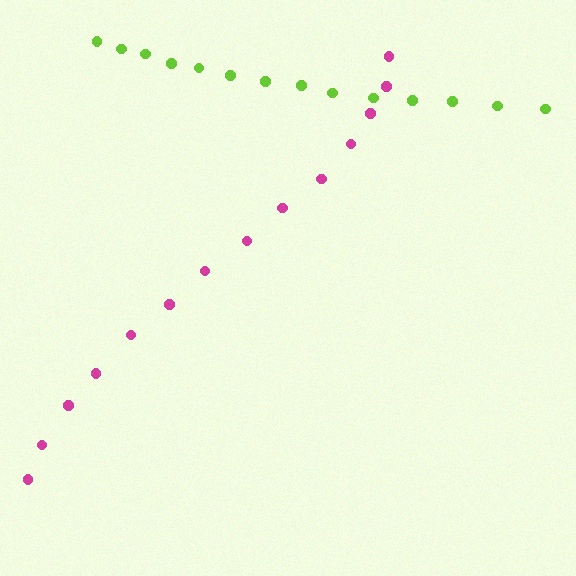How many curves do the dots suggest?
There are 2 distinct paths.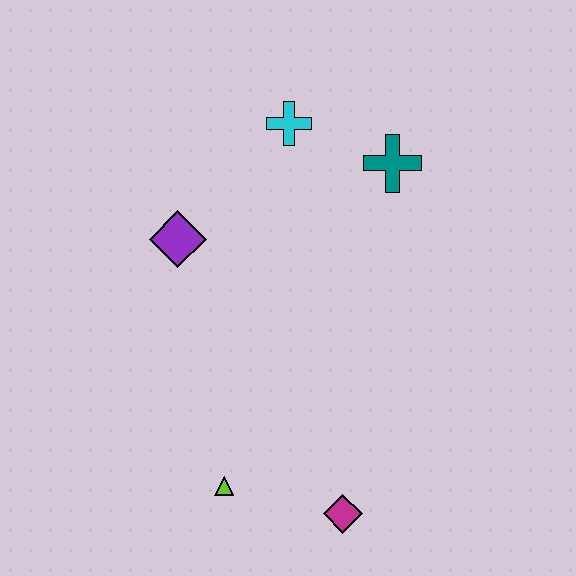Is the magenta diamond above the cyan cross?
No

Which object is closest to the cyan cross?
The teal cross is closest to the cyan cross.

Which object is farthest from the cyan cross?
The magenta diamond is farthest from the cyan cross.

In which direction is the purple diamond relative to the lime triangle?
The purple diamond is above the lime triangle.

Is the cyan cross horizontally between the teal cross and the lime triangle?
Yes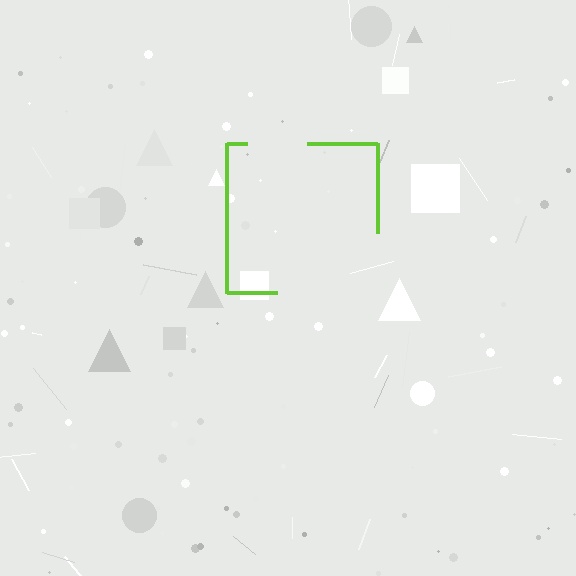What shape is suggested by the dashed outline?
The dashed outline suggests a square.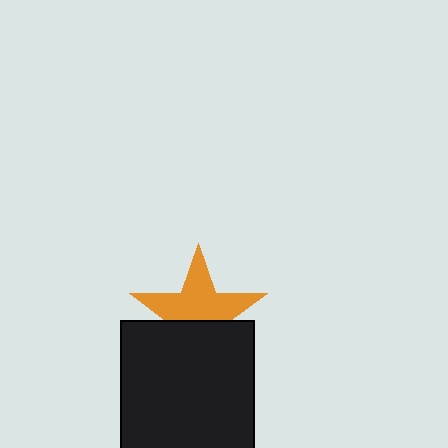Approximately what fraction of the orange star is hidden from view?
Roughly 42% of the orange star is hidden behind the black square.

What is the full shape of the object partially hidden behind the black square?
The partially hidden object is an orange star.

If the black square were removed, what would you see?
You would see the complete orange star.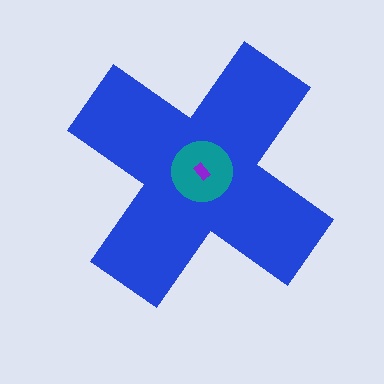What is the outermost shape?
The blue cross.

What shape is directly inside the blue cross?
The teal circle.